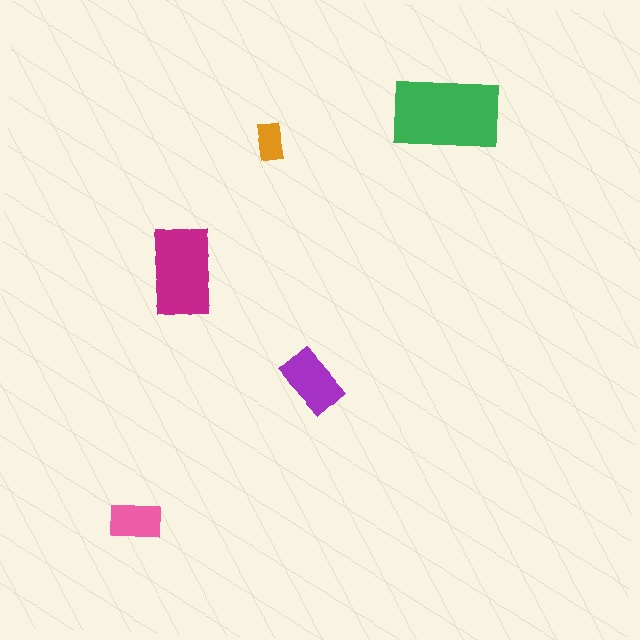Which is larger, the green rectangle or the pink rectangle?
The green one.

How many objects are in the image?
There are 5 objects in the image.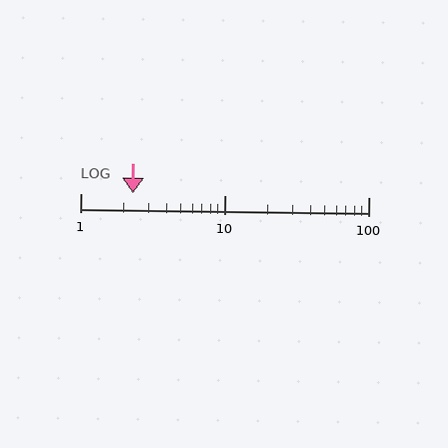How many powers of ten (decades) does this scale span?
The scale spans 2 decades, from 1 to 100.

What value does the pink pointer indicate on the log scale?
The pointer indicates approximately 2.3.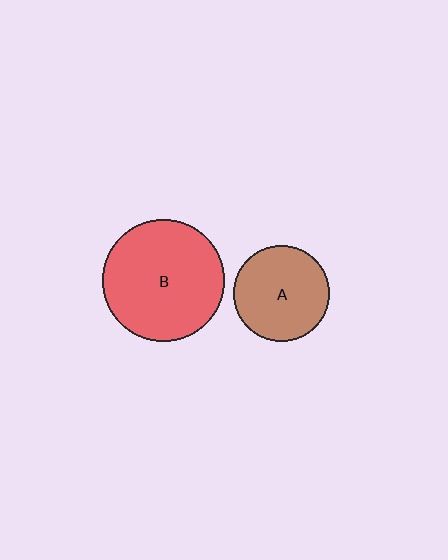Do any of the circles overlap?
No, none of the circles overlap.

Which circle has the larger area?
Circle B (red).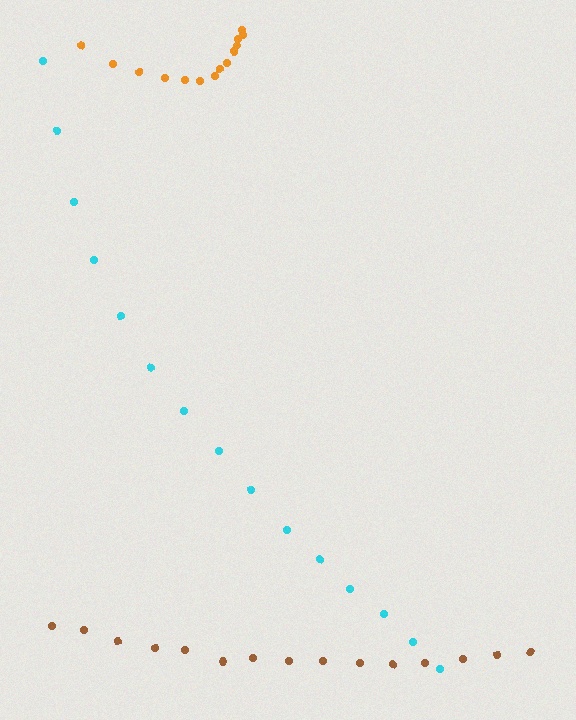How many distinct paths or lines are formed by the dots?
There are 3 distinct paths.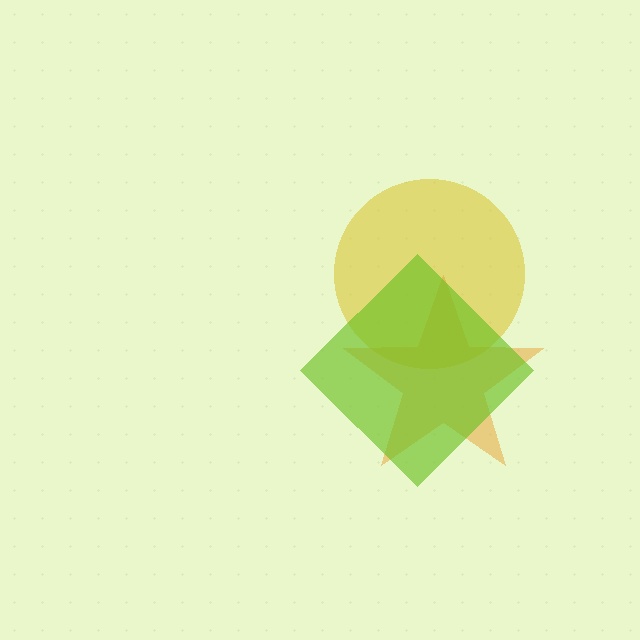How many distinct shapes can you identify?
There are 3 distinct shapes: a yellow circle, an orange star, a lime diamond.